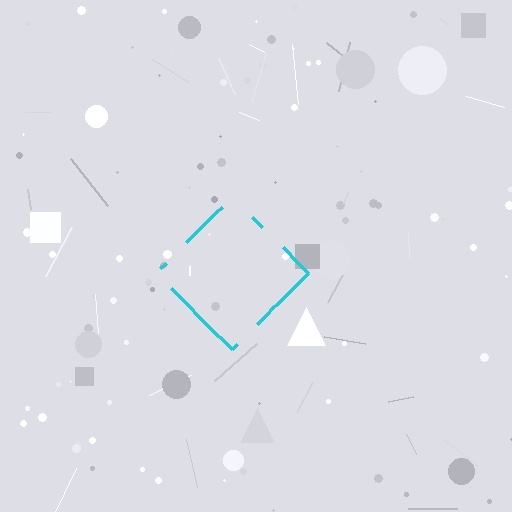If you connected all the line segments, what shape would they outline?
They would outline a diamond.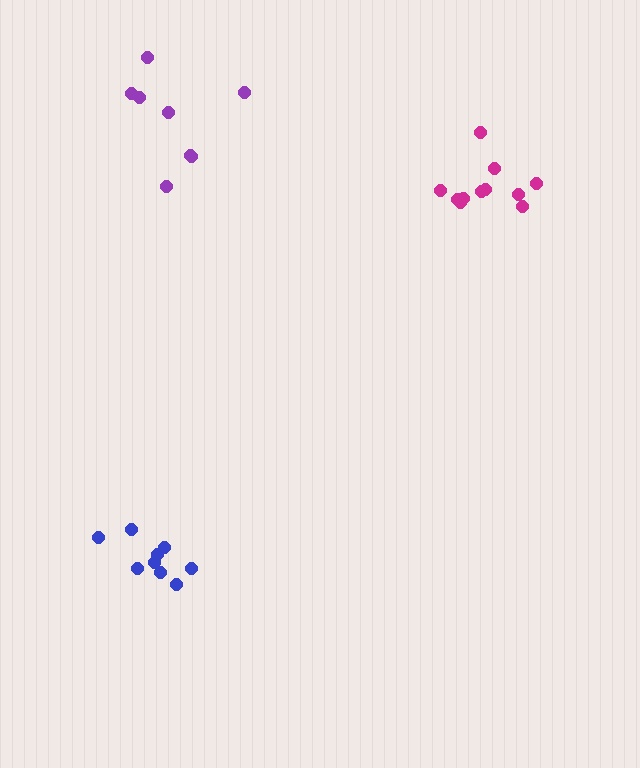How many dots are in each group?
Group 1: 9 dots, Group 2: 8 dots, Group 3: 11 dots (28 total).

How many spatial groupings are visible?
There are 3 spatial groupings.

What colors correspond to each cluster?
The clusters are colored: blue, purple, magenta.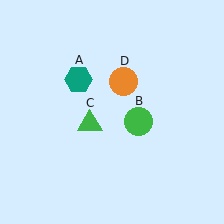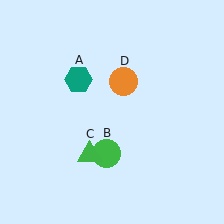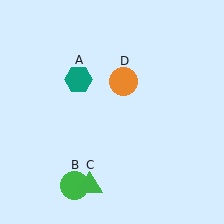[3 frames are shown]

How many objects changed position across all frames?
2 objects changed position: green circle (object B), green triangle (object C).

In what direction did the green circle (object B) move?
The green circle (object B) moved down and to the left.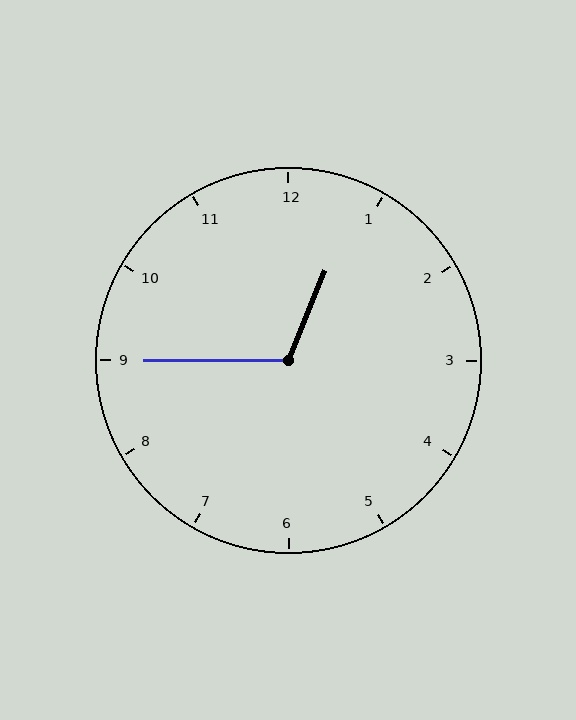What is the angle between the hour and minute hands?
Approximately 112 degrees.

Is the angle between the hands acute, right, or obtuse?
It is obtuse.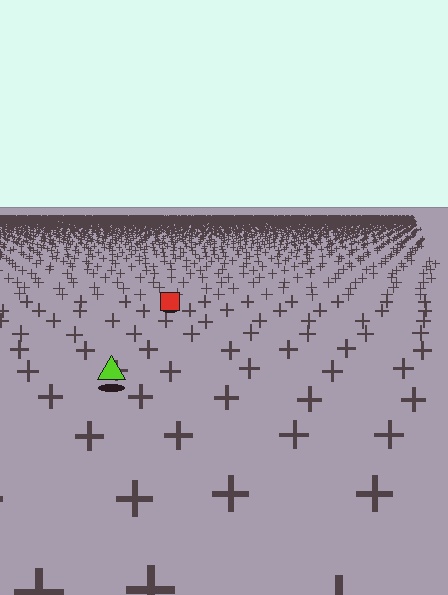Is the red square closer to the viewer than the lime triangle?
No. The lime triangle is closer — you can tell from the texture gradient: the ground texture is coarser near it.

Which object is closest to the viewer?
The lime triangle is closest. The texture marks near it are larger and more spread out.